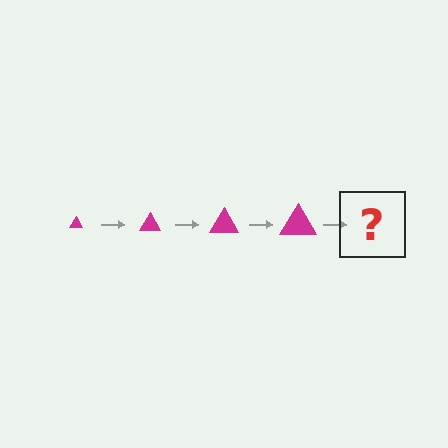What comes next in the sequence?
The next element should be a magenta triangle, larger than the previous one.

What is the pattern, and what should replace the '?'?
The pattern is that the triangle gets progressively larger each step. The '?' should be a magenta triangle, larger than the previous one.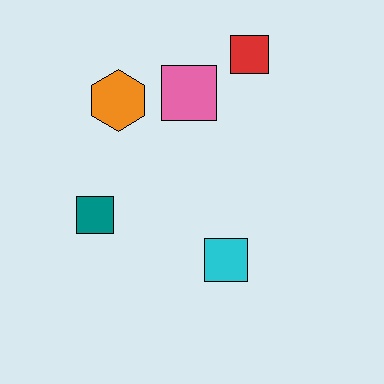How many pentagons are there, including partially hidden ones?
There are no pentagons.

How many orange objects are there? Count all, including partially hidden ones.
There is 1 orange object.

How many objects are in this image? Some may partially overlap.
There are 5 objects.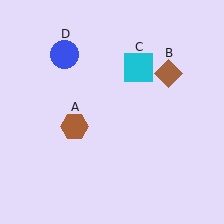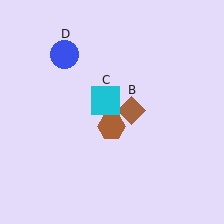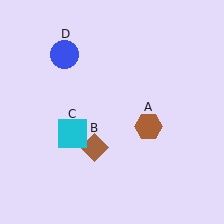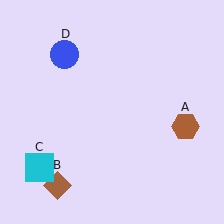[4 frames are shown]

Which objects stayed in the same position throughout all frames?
Blue circle (object D) remained stationary.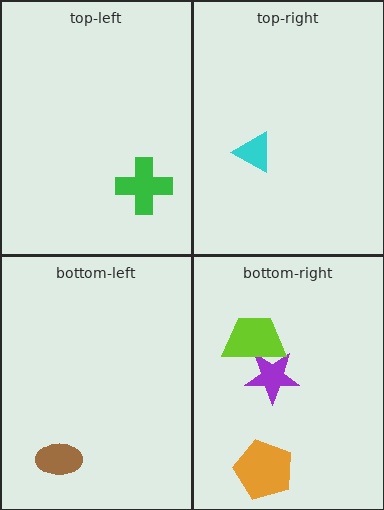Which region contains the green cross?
The top-left region.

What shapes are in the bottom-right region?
The orange pentagon, the purple star, the lime trapezoid.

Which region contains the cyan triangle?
The top-right region.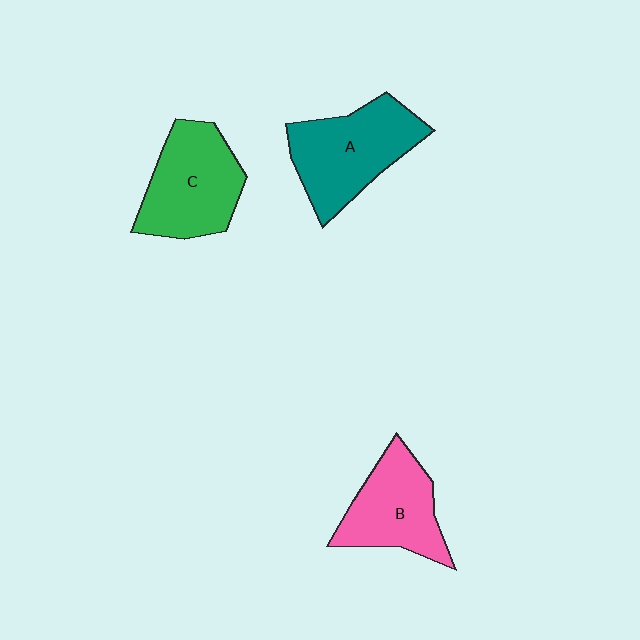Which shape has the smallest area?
Shape B (pink).